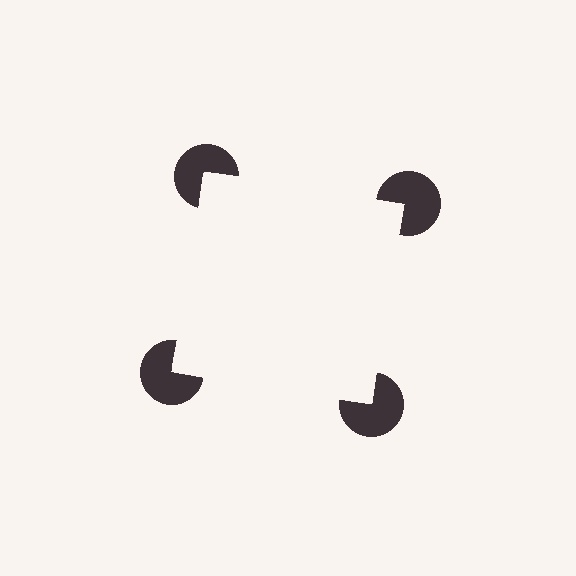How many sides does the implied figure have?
4 sides.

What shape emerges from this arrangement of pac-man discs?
An illusory square — its edges are inferred from the aligned wedge cuts in the pac-man discs, not physically drawn.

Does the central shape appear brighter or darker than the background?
It typically appears slightly brighter than the background, even though no actual brightness change is drawn.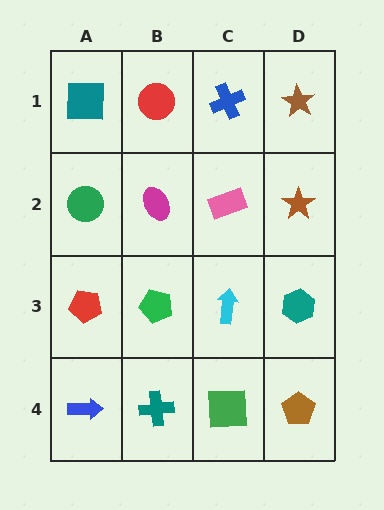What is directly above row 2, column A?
A teal square.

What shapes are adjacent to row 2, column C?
A blue cross (row 1, column C), a cyan arrow (row 3, column C), a magenta ellipse (row 2, column B), a brown star (row 2, column D).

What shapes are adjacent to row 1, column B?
A magenta ellipse (row 2, column B), a teal square (row 1, column A), a blue cross (row 1, column C).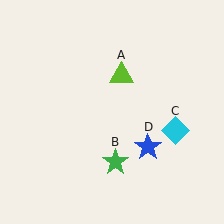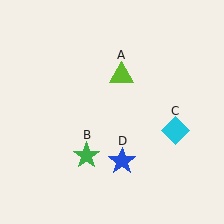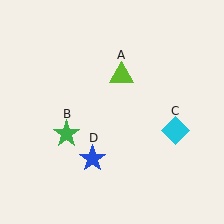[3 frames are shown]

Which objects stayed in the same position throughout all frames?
Lime triangle (object A) and cyan diamond (object C) remained stationary.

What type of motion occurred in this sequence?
The green star (object B), blue star (object D) rotated clockwise around the center of the scene.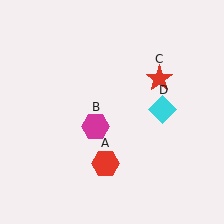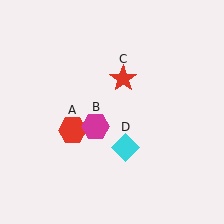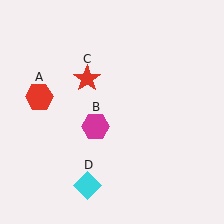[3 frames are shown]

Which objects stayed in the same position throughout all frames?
Magenta hexagon (object B) remained stationary.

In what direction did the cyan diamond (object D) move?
The cyan diamond (object D) moved down and to the left.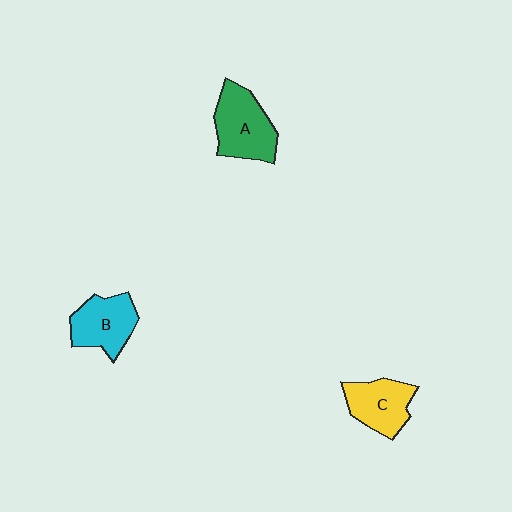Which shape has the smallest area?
Shape C (yellow).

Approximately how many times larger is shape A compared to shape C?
Approximately 1.2 times.